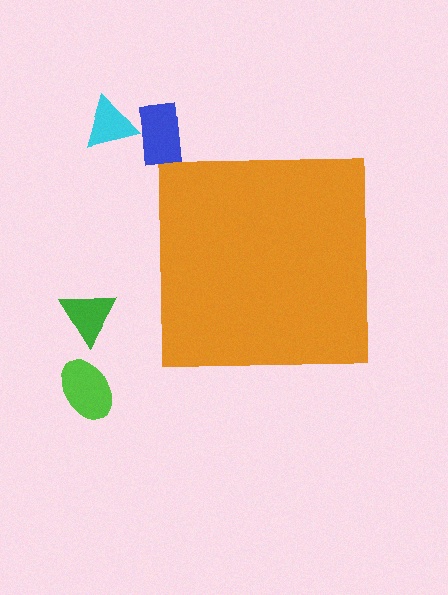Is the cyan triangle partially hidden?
No, the cyan triangle is fully visible.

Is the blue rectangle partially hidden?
No, the blue rectangle is fully visible.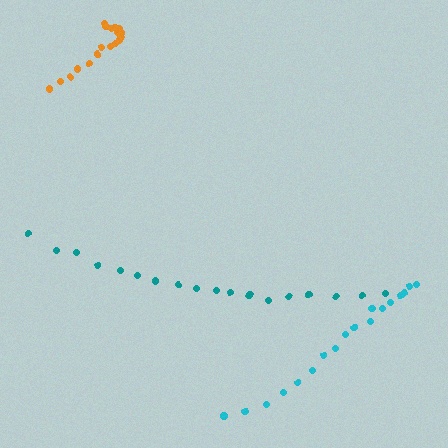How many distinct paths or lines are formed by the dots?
There are 3 distinct paths.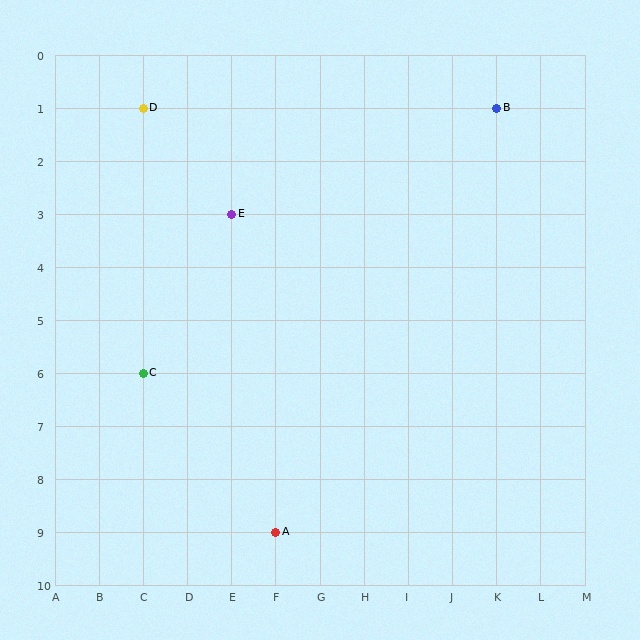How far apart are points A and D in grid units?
Points A and D are 3 columns and 8 rows apart (about 8.5 grid units diagonally).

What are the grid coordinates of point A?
Point A is at grid coordinates (F, 9).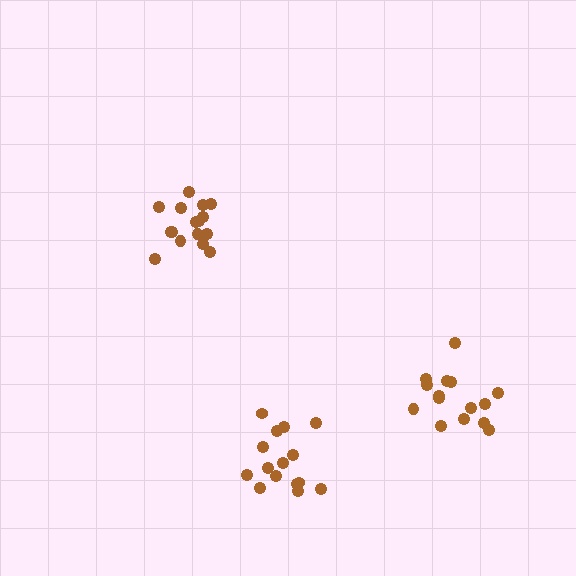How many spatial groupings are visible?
There are 3 spatial groupings.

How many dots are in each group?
Group 1: 15 dots, Group 2: 15 dots, Group 3: 16 dots (46 total).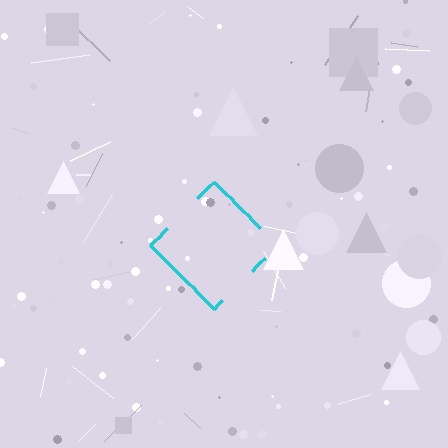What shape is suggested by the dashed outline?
The dashed outline suggests a diamond.